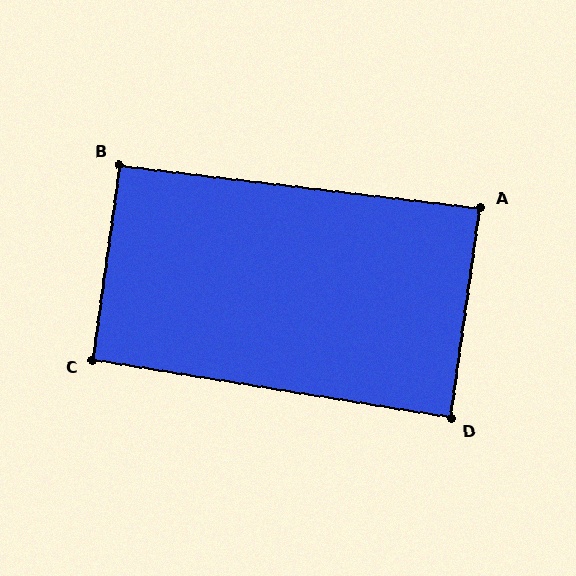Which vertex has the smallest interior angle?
A, at approximately 89 degrees.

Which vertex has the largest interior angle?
C, at approximately 91 degrees.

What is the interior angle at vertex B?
Approximately 91 degrees (approximately right).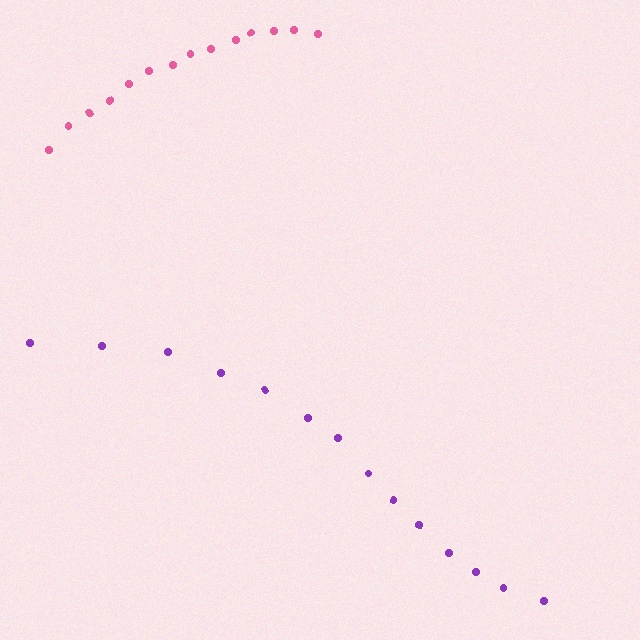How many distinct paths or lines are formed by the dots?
There are 2 distinct paths.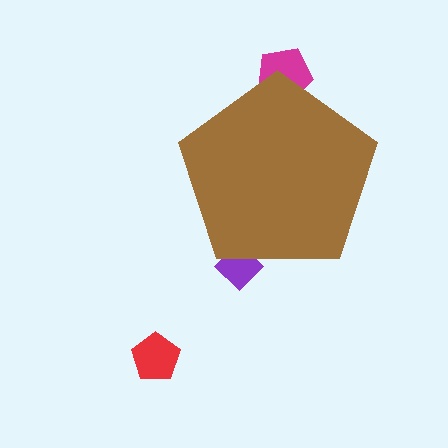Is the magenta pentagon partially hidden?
Yes, the magenta pentagon is partially hidden behind the brown pentagon.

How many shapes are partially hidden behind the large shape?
2 shapes are partially hidden.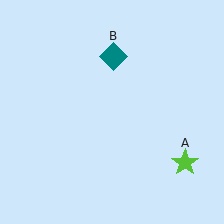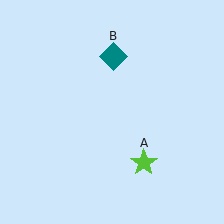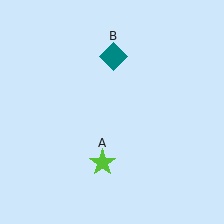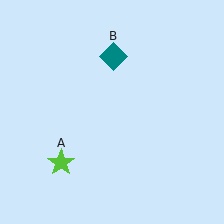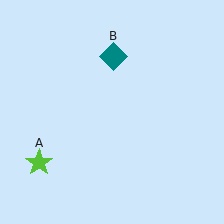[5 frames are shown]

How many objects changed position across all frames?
1 object changed position: lime star (object A).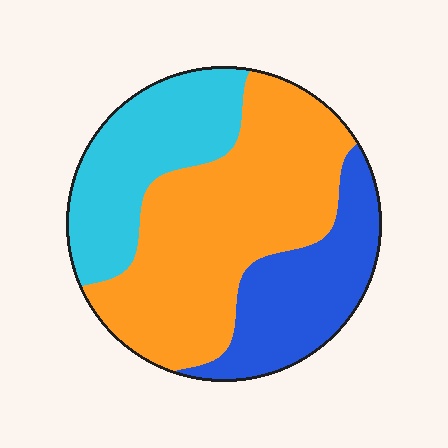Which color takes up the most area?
Orange, at roughly 50%.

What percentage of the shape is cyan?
Cyan takes up about one quarter (1/4) of the shape.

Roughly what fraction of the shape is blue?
Blue covers 24% of the shape.